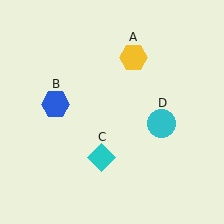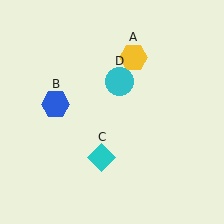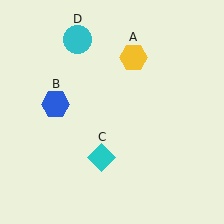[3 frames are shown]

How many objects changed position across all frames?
1 object changed position: cyan circle (object D).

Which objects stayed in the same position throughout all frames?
Yellow hexagon (object A) and blue hexagon (object B) and cyan diamond (object C) remained stationary.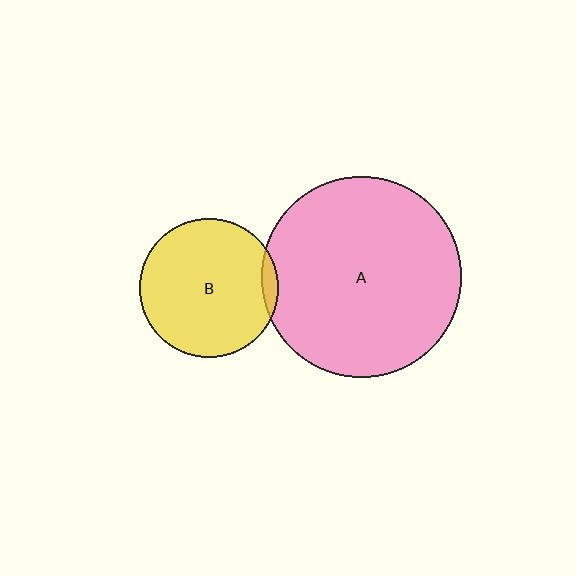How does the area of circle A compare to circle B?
Approximately 2.1 times.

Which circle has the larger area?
Circle A (pink).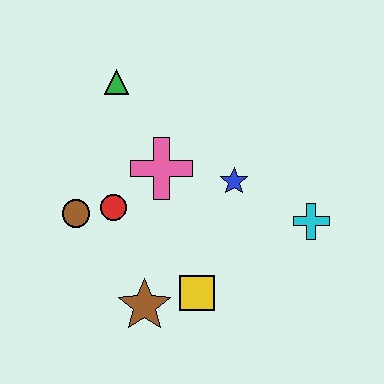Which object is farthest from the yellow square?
The green triangle is farthest from the yellow square.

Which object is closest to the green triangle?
The pink cross is closest to the green triangle.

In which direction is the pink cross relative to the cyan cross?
The pink cross is to the left of the cyan cross.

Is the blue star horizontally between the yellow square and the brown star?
No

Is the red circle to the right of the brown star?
No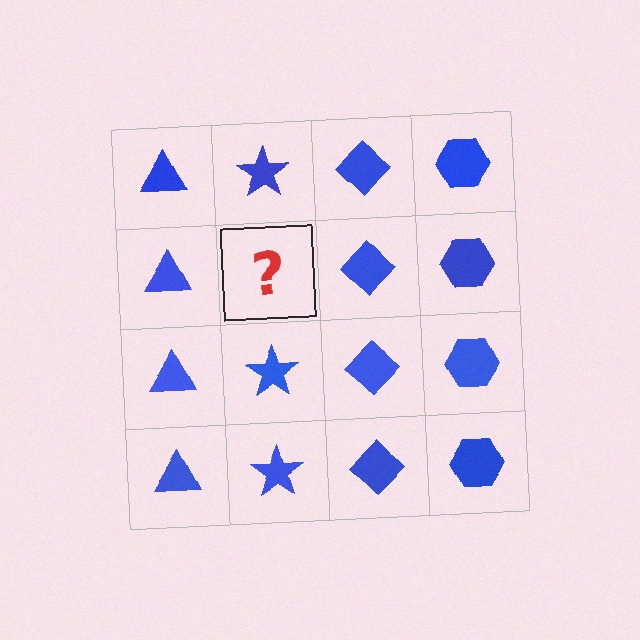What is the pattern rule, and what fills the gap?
The rule is that each column has a consistent shape. The gap should be filled with a blue star.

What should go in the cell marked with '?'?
The missing cell should contain a blue star.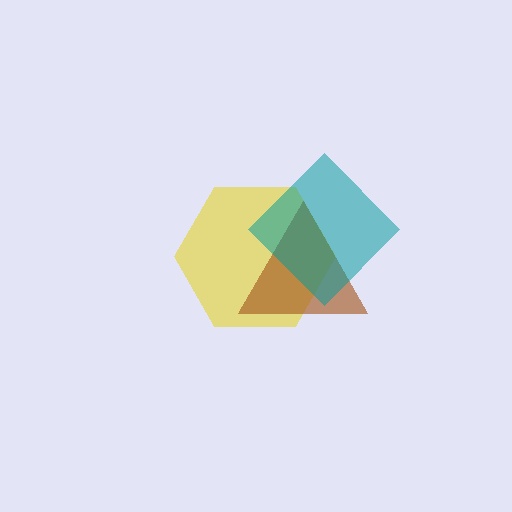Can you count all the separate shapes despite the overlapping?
Yes, there are 3 separate shapes.